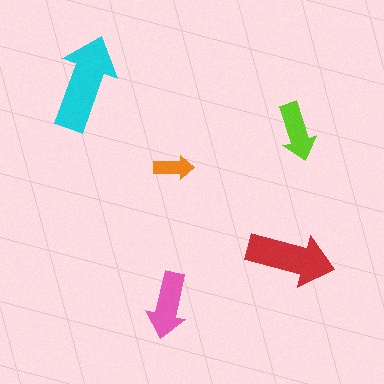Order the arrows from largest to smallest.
the cyan one, the red one, the pink one, the lime one, the orange one.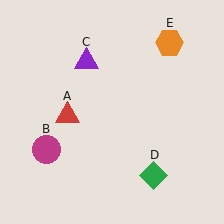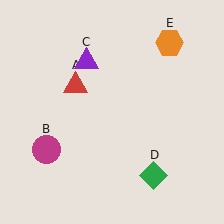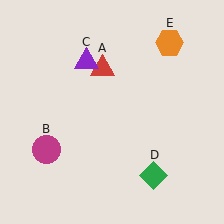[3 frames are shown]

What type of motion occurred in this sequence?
The red triangle (object A) rotated clockwise around the center of the scene.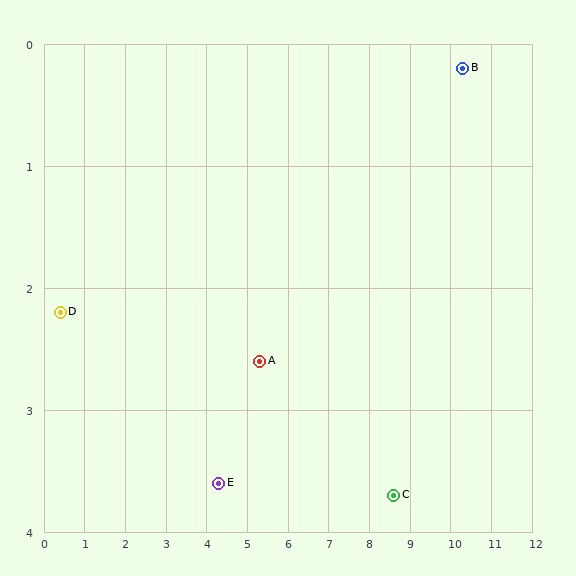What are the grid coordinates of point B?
Point B is at approximately (10.3, 0.2).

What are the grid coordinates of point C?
Point C is at approximately (8.6, 3.7).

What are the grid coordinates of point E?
Point E is at approximately (4.3, 3.6).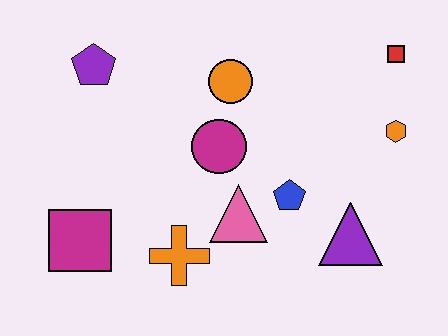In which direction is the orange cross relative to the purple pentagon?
The orange cross is below the purple pentagon.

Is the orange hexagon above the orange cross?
Yes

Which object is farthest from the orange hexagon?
The magenta square is farthest from the orange hexagon.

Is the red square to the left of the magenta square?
No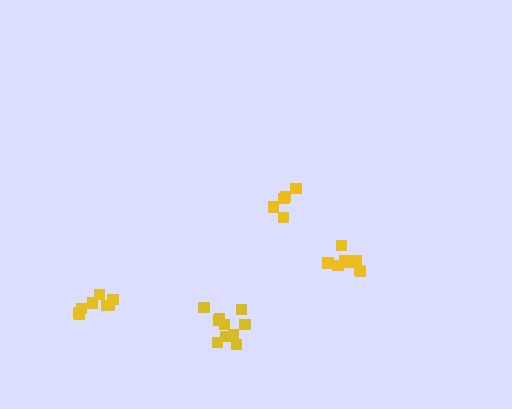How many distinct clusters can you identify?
There are 4 distinct clusters.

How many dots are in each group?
Group 1: 5 dots, Group 2: 8 dots, Group 3: 10 dots, Group 4: 8 dots (31 total).